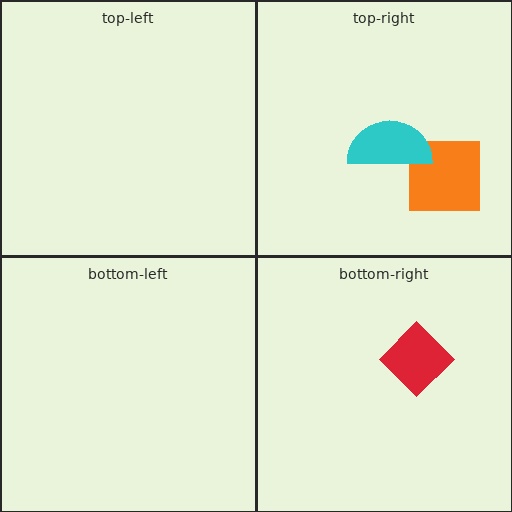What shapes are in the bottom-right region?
The red diamond.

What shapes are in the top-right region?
The orange square, the cyan semicircle.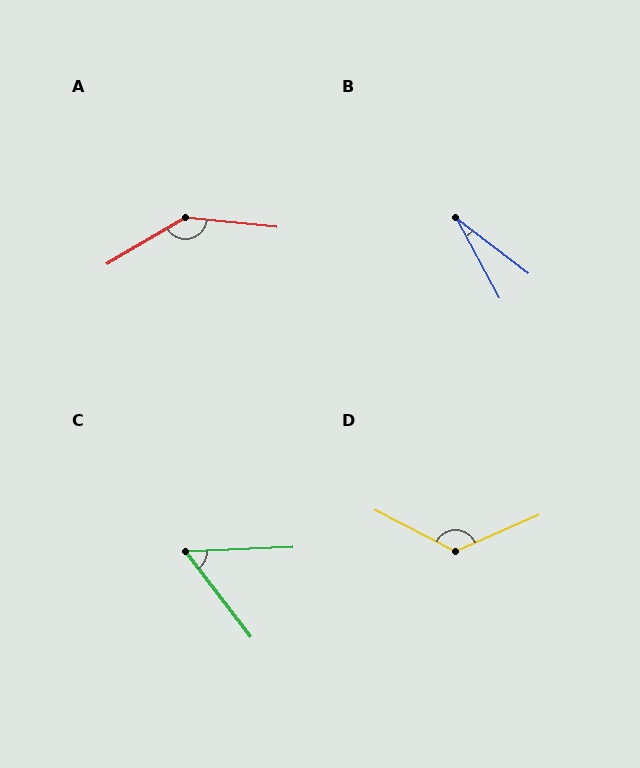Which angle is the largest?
A, at approximately 144 degrees.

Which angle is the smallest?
B, at approximately 24 degrees.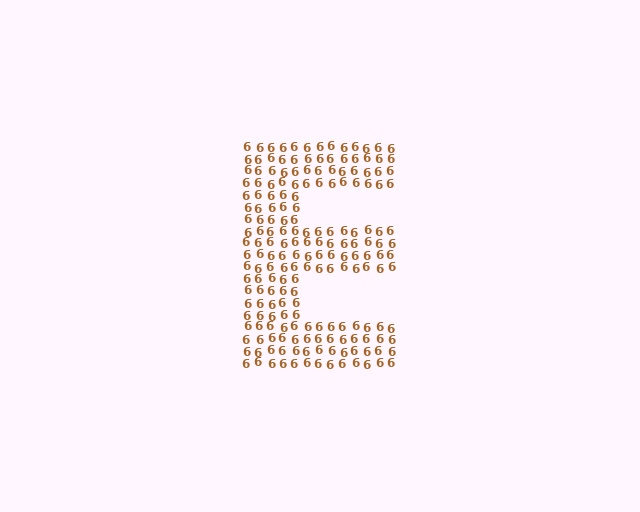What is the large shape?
The large shape is the letter E.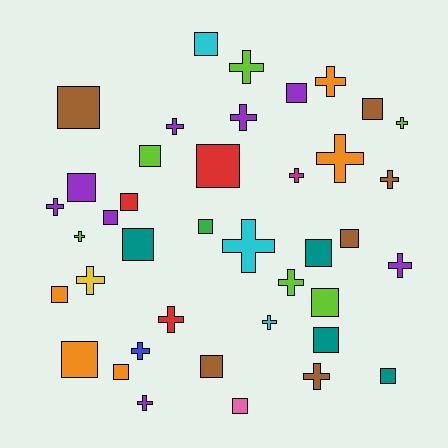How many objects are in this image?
There are 40 objects.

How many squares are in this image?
There are 21 squares.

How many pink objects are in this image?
There is 1 pink object.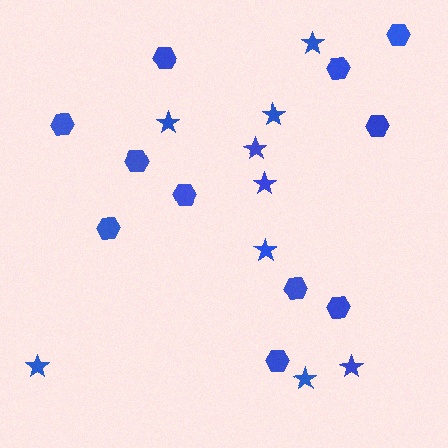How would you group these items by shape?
There are 2 groups: one group of stars (9) and one group of hexagons (11).